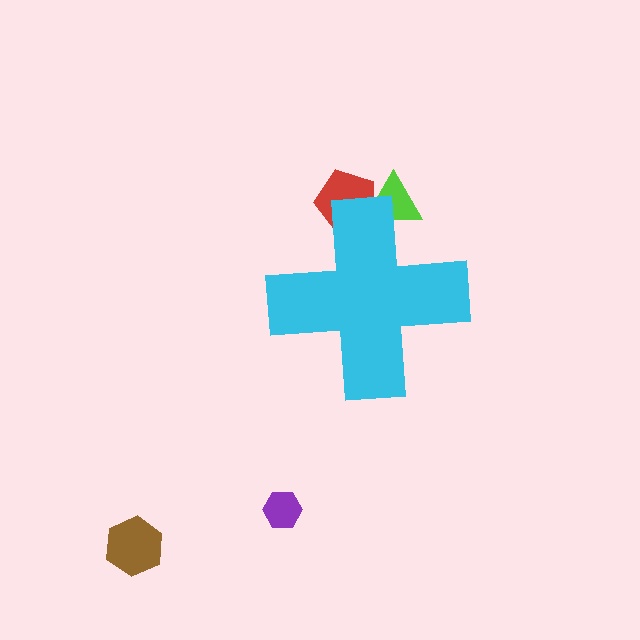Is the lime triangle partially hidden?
Yes, the lime triangle is partially hidden behind the cyan cross.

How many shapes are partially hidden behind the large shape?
2 shapes are partially hidden.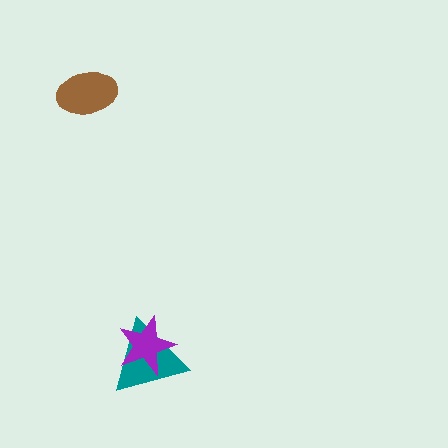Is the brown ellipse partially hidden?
No, no other shape covers it.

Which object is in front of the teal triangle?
The purple star is in front of the teal triangle.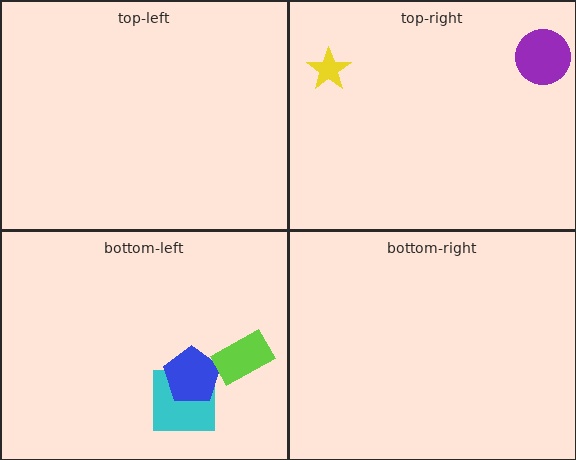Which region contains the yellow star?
The top-right region.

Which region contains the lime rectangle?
The bottom-left region.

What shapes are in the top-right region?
The purple circle, the yellow star.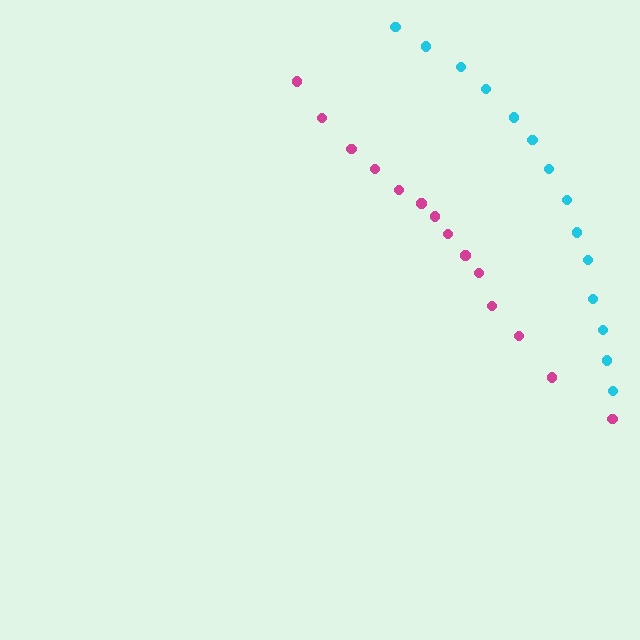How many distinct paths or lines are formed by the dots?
There are 2 distinct paths.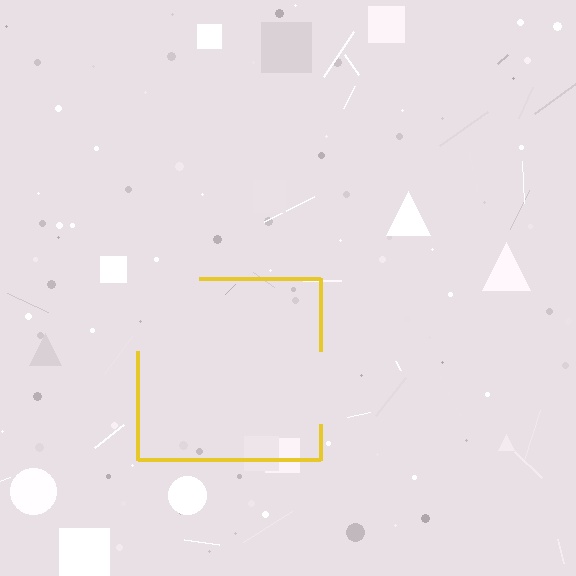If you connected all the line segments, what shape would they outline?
They would outline a square.